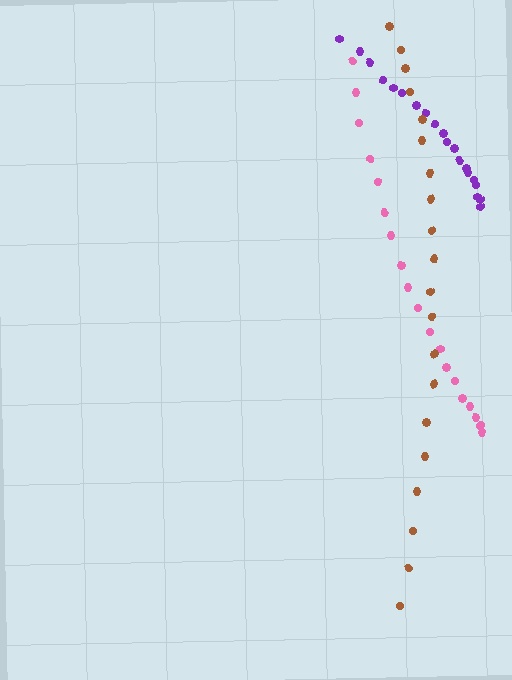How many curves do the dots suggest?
There are 3 distinct paths.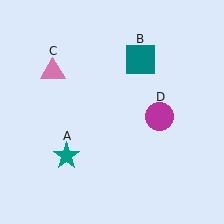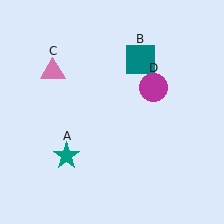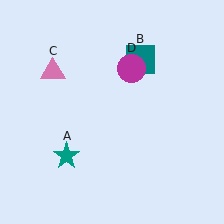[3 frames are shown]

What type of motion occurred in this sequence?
The magenta circle (object D) rotated counterclockwise around the center of the scene.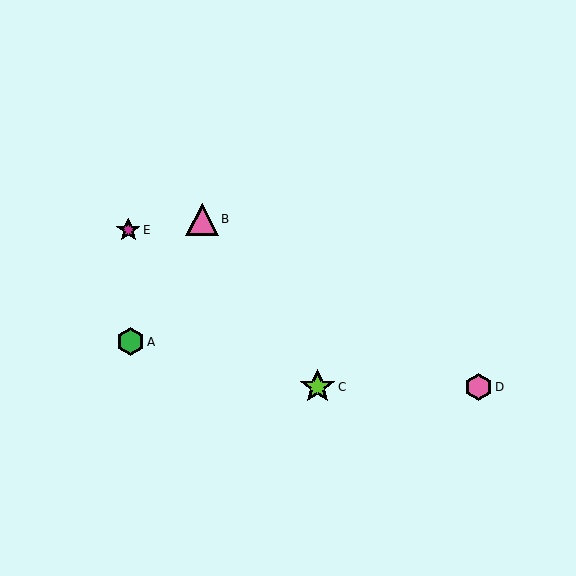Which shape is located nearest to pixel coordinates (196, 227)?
The pink triangle (labeled B) at (202, 219) is nearest to that location.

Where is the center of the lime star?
The center of the lime star is at (318, 387).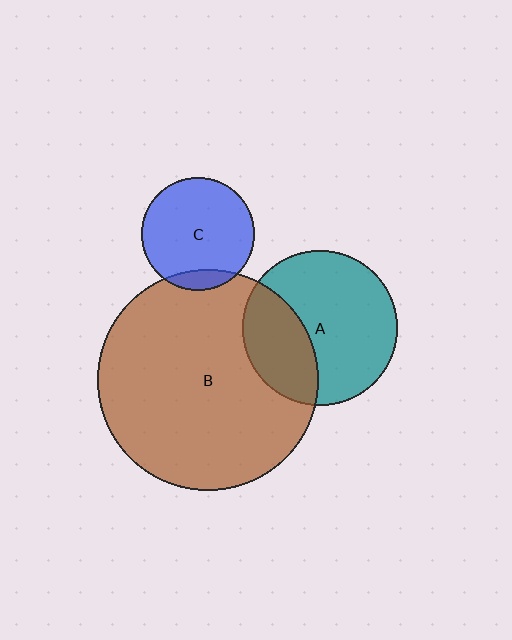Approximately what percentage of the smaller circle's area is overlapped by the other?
Approximately 10%.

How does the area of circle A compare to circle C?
Approximately 1.9 times.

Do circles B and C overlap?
Yes.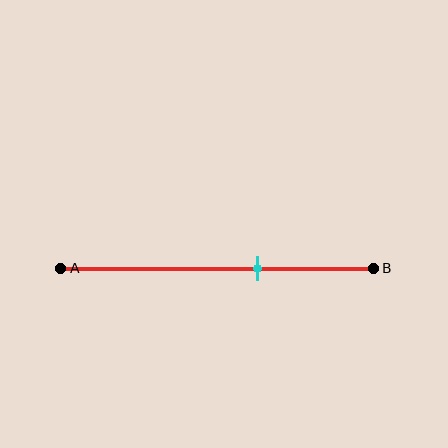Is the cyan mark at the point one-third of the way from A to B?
No, the mark is at about 65% from A, not at the 33% one-third point.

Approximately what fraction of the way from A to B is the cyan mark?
The cyan mark is approximately 65% of the way from A to B.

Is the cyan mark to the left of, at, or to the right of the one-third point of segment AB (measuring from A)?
The cyan mark is to the right of the one-third point of segment AB.